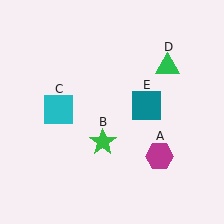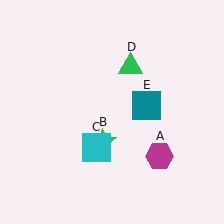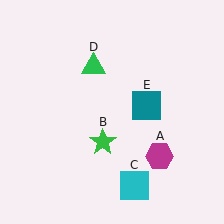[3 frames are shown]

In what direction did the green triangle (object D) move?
The green triangle (object D) moved left.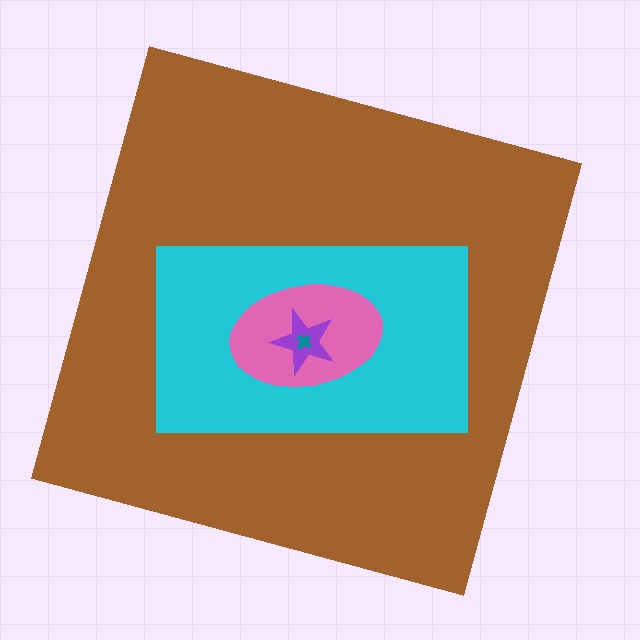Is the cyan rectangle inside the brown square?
Yes.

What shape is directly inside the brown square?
The cyan rectangle.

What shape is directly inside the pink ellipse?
The purple star.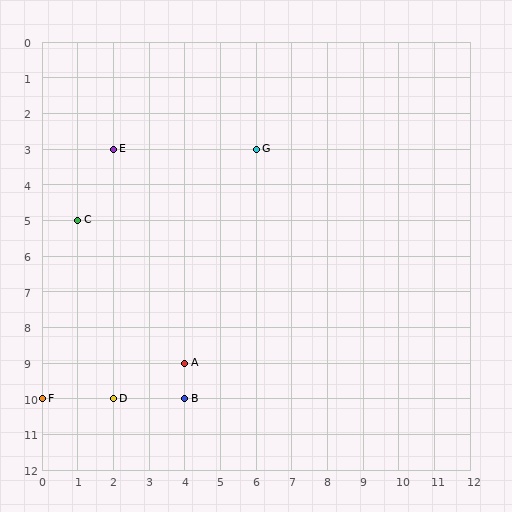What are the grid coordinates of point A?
Point A is at grid coordinates (4, 9).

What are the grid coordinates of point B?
Point B is at grid coordinates (4, 10).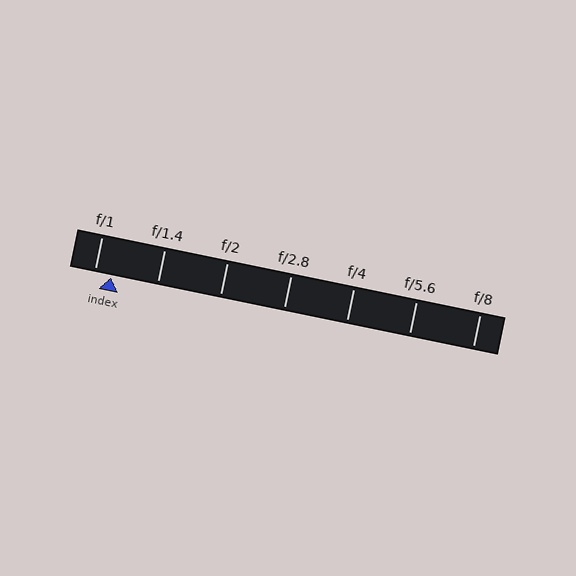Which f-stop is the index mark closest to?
The index mark is closest to f/1.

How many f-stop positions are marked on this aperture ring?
There are 7 f-stop positions marked.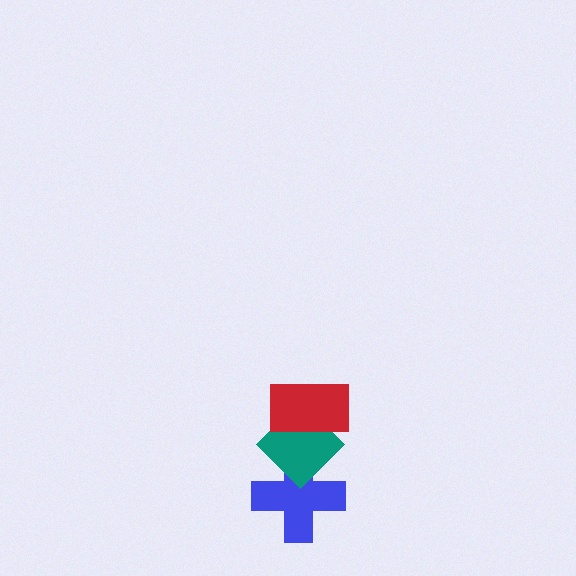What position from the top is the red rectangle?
The red rectangle is 1st from the top.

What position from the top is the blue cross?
The blue cross is 3rd from the top.